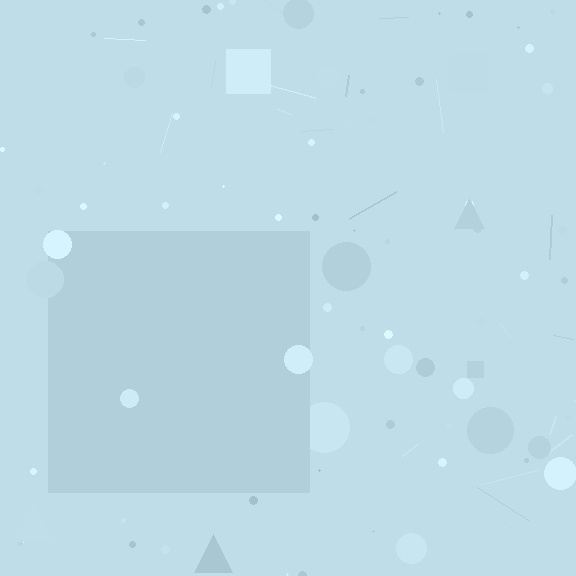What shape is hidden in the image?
A square is hidden in the image.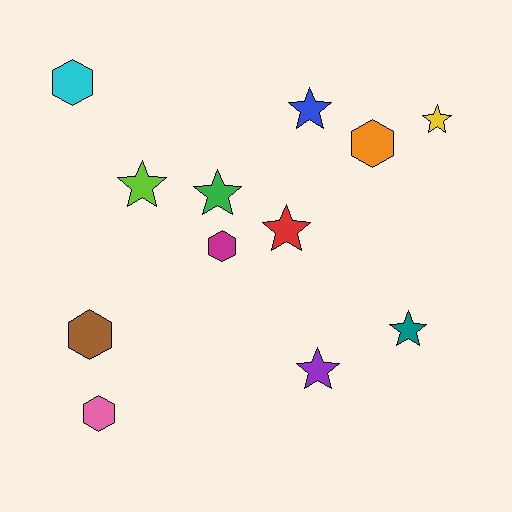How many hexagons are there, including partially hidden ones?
There are 5 hexagons.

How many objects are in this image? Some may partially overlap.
There are 12 objects.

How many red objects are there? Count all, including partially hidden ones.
There is 1 red object.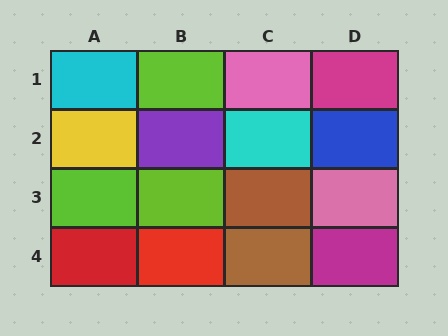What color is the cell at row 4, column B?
Red.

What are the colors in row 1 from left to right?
Cyan, lime, pink, magenta.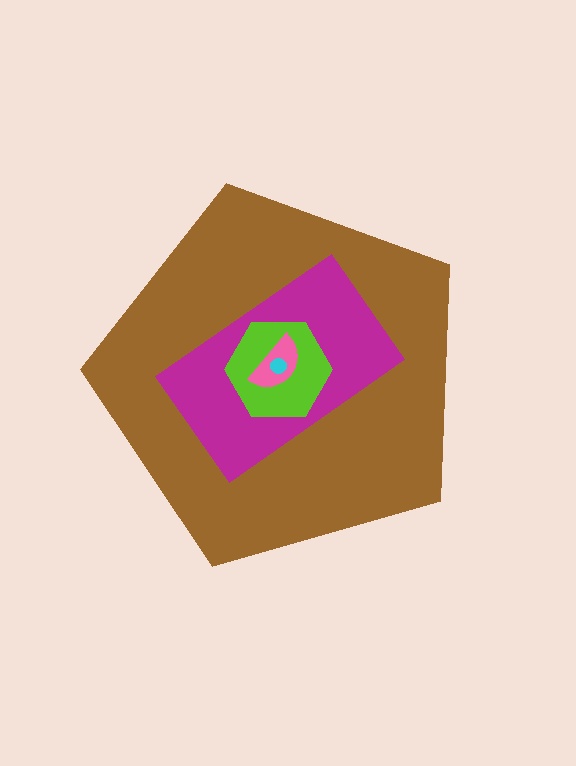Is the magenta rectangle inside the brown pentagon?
Yes.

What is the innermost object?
The cyan circle.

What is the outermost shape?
The brown pentagon.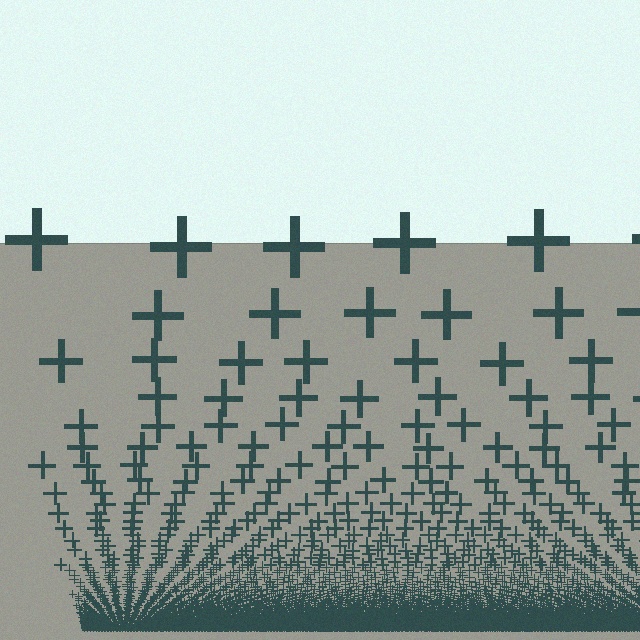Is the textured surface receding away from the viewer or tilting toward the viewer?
The surface appears to tilt toward the viewer. Texture elements get larger and sparser toward the top.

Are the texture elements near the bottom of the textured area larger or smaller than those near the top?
Smaller. The gradient is inverted — elements near the bottom are smaller and denser.